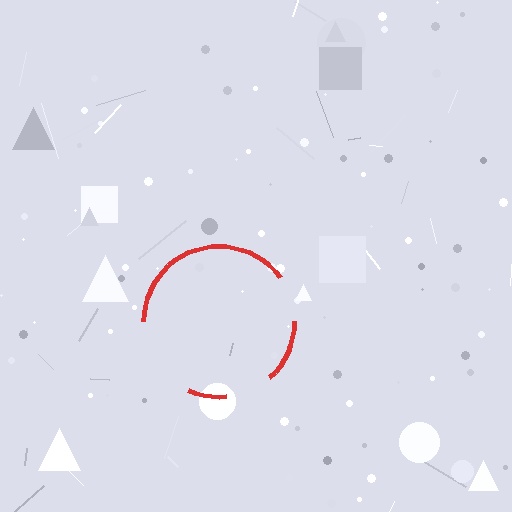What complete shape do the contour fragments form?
The contour fragments form a circle.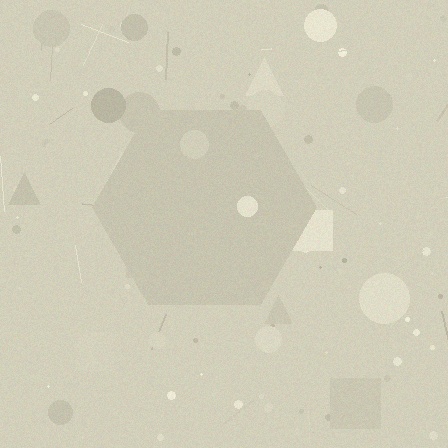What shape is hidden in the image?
A hexagon is hidden in the image.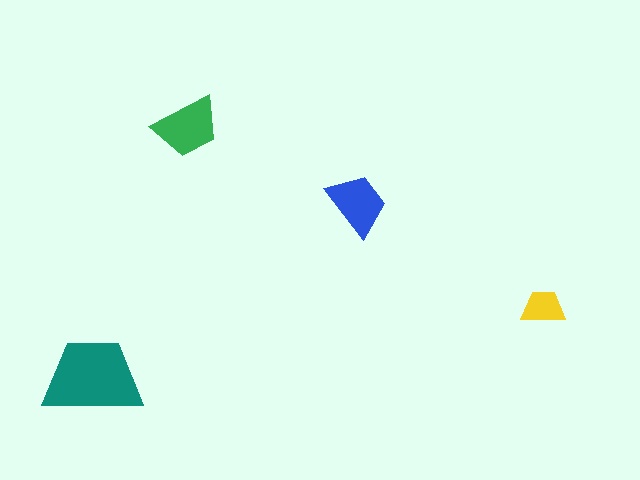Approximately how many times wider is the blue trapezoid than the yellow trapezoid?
About 1.5 times wider.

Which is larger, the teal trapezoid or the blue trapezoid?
The teal one.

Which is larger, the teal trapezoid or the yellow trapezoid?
The teal one.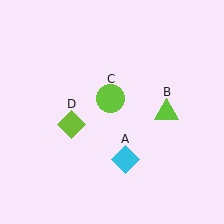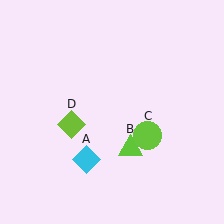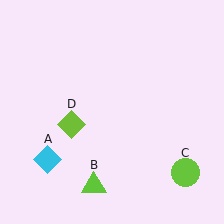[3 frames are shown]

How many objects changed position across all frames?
3 objects changed position: cyan diamond (object A), lime triangle (object B), lime circle (object C).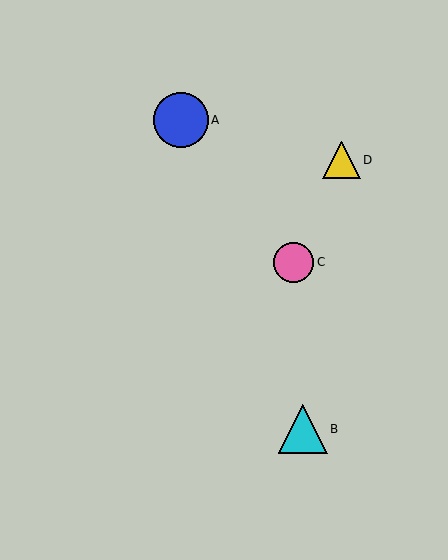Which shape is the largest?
The blue circle (labeled A) is the largest.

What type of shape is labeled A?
Shape A is a blue circle.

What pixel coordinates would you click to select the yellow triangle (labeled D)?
Click at (341, 160) to select the yellow triangle D.